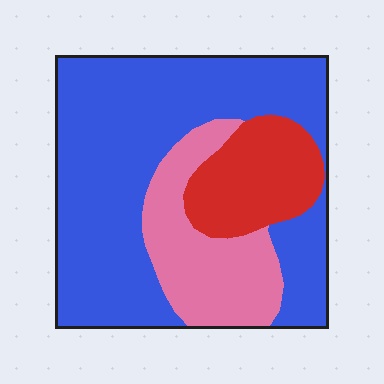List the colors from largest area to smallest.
From largest to smallest: blue, pink, red.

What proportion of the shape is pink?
Pink takes up about one fifth (1/5) of the shape.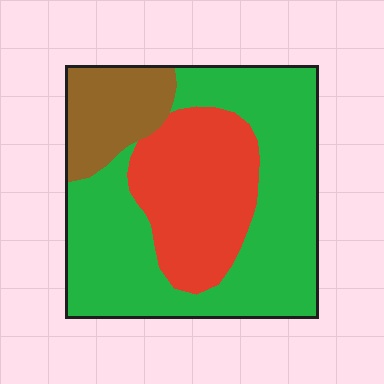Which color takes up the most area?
Green, at roughly 55%.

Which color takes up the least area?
Brown, at roughly 15%.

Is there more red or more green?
Green.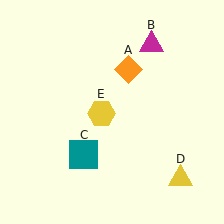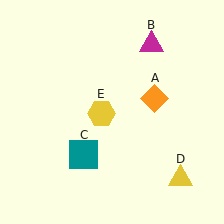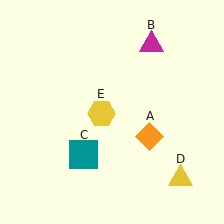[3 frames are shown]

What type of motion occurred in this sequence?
The orange diamond (object A) rotated clockwise around the center of the scene.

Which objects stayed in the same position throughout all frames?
Magenta triangle (object B) and teal square (object C) and yellow triangle (object D) and yellow hexagon (object E) remained stationary.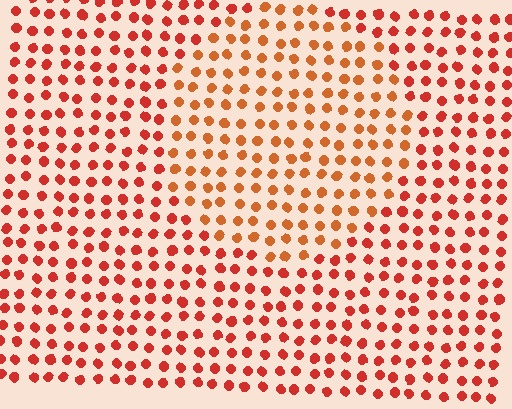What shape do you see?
I see a circle.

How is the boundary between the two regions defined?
The boundary is defined purely by a slight shift in hue (about 21 degrees). Spacing, size, and orientation are identical on both sides.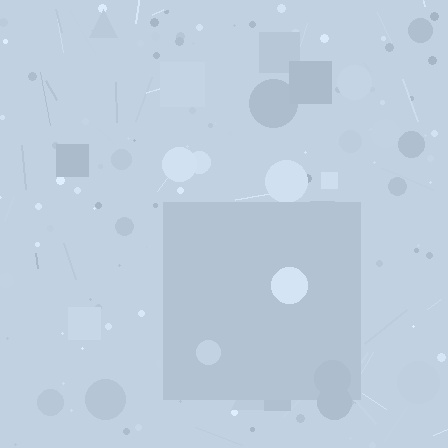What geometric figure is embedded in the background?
A square is embedded in the background.